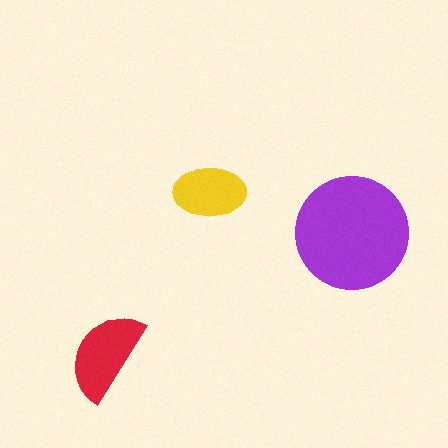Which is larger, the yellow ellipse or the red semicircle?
The red semicircle.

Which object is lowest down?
The red semicircle is bottommost.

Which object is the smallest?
The yellow ellipse.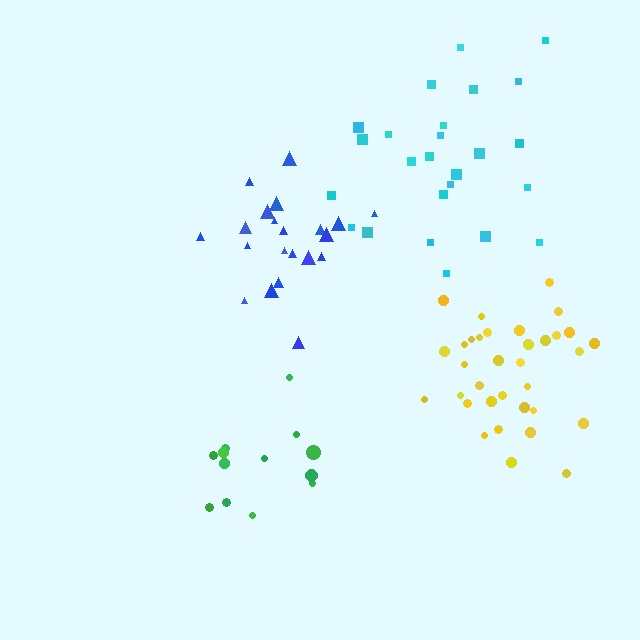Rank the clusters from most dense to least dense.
yellow, blue, green, cyan.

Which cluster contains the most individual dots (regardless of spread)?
Yellow (34).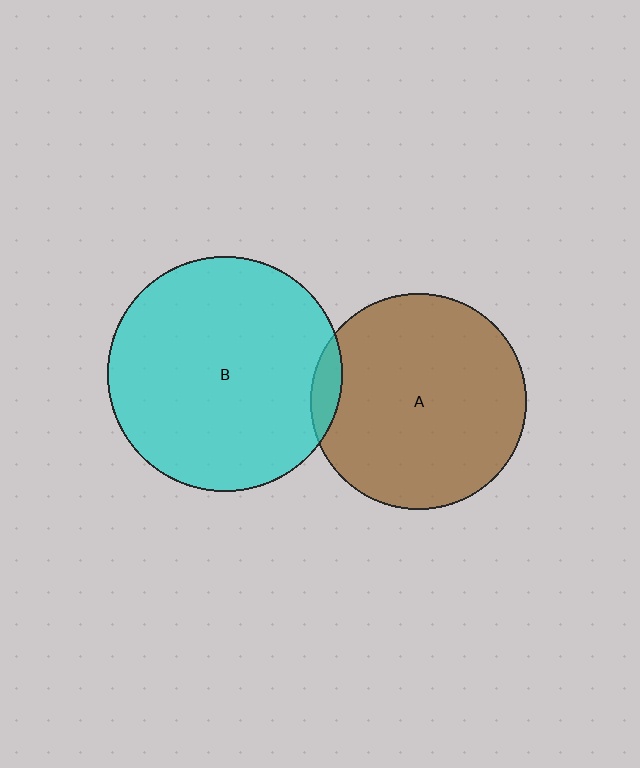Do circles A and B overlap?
Yes.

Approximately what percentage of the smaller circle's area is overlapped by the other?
Approximately 5%.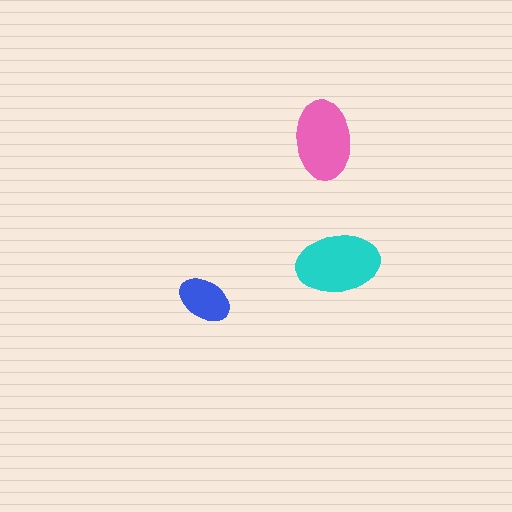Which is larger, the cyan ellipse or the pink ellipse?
The cyan one.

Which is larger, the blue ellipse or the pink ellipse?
The pink one.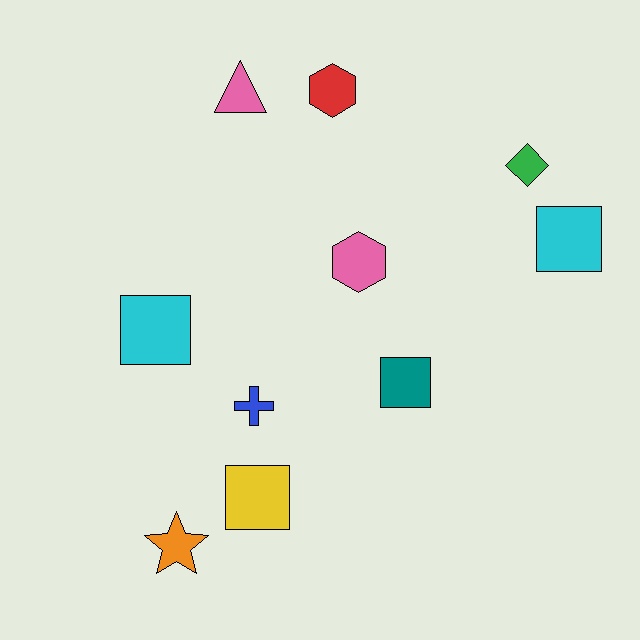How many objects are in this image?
There are 10 objects.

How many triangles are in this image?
There is 1 triangle.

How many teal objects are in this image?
There is 1 teal object.